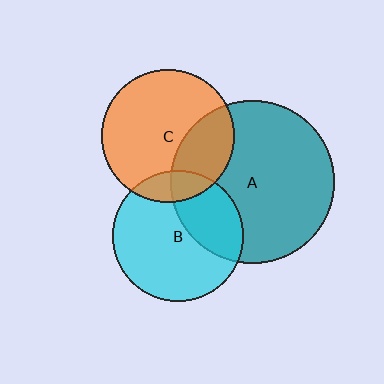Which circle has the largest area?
Circle A (teal).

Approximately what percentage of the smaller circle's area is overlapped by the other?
Approximately 30%.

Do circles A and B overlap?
Yes.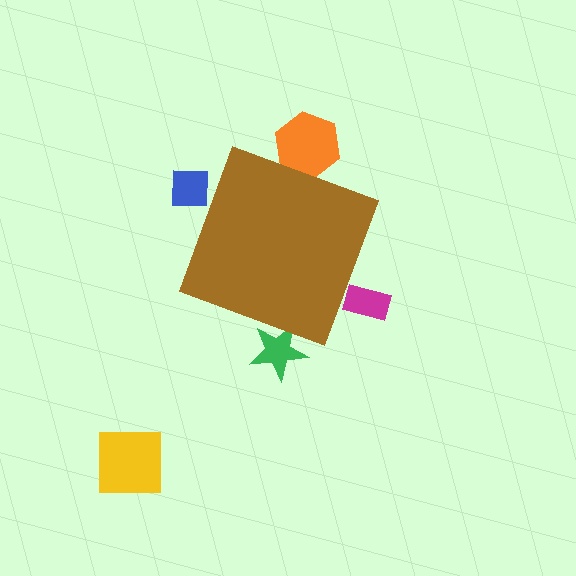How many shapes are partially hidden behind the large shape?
4 shapes are partially hidden.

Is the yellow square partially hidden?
No, the yellow square is fully visible.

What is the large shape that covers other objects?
A brown diamond.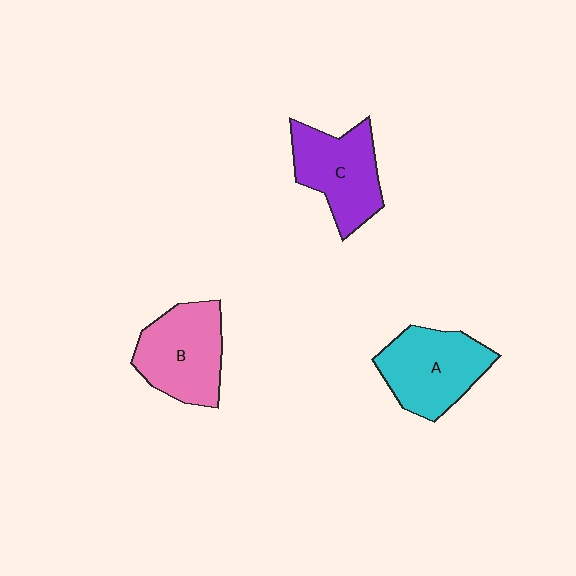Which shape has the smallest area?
Shape C (purple).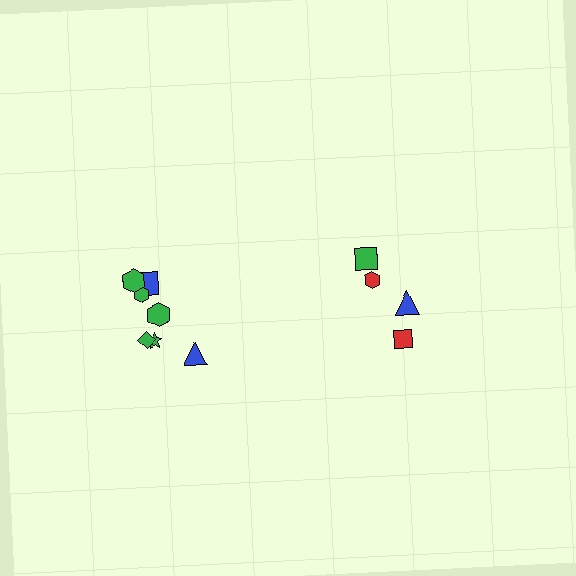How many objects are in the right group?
There are 4 objects.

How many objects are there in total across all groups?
There are 11 objects.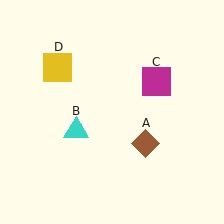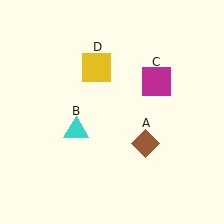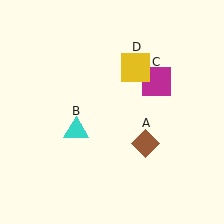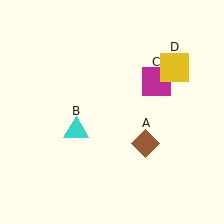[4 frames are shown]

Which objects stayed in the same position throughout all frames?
Brown diamond (object A) and cyan triangle (object B) and magenta square (object C) remained stationary.